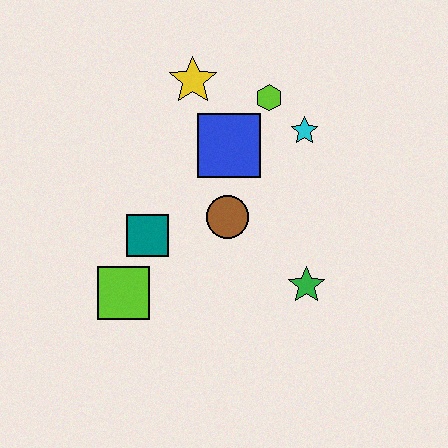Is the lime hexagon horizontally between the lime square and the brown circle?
No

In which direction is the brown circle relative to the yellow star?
The brown circle is below the yellow star.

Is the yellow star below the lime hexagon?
No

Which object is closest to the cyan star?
The lime hexagon is closest to the cyan star.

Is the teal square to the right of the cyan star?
No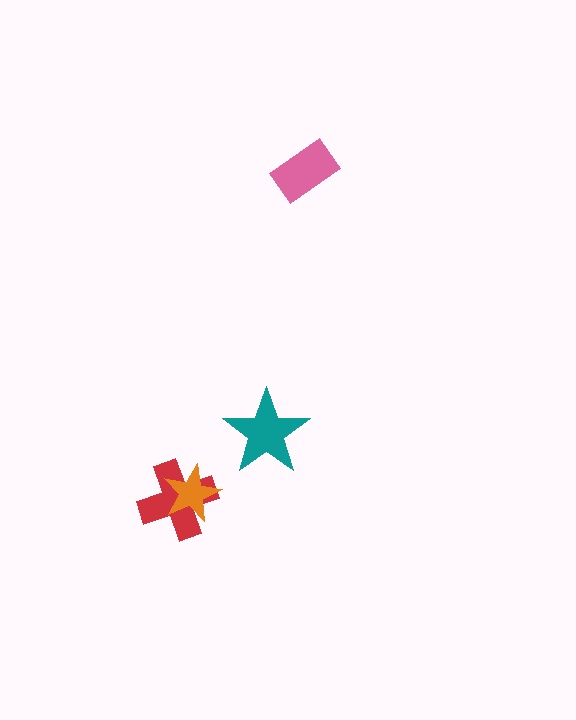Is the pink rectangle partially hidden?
No, no other shape covers it.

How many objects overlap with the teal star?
0 objects overlap with the teal star.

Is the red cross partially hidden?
Yes, it is partially covered by another shape.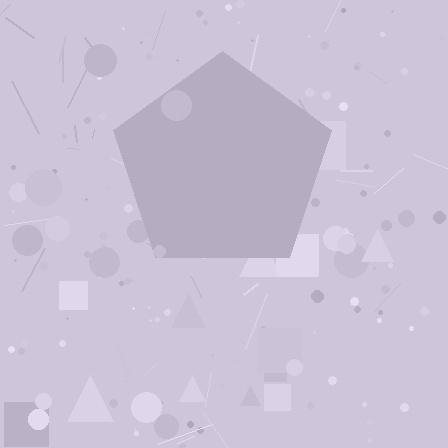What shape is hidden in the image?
A pentagon is hidden in the image.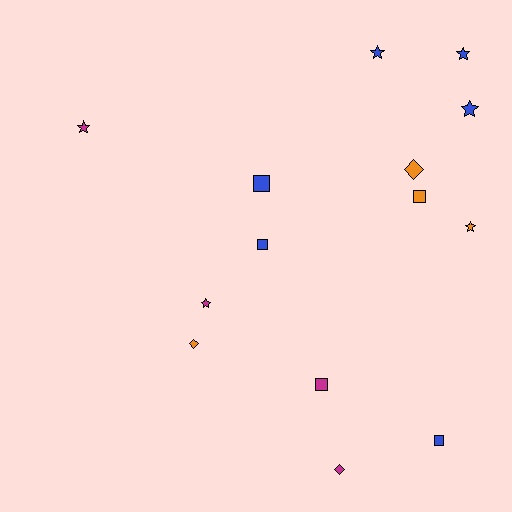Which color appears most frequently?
Blue, with 6 objects.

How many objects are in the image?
There are 14 objects.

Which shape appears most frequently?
Star, with 6 objects.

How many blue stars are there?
There are 3 blue stars.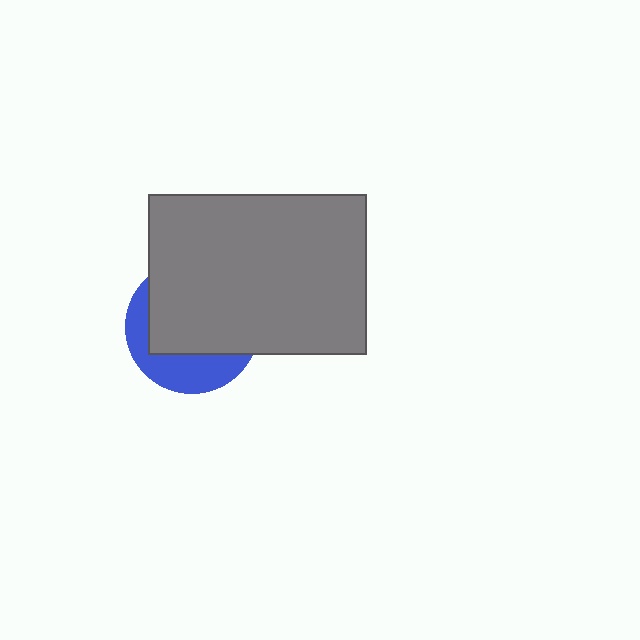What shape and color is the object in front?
The object in front is a gray rectangle.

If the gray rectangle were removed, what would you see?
You would see the complete blue circle.